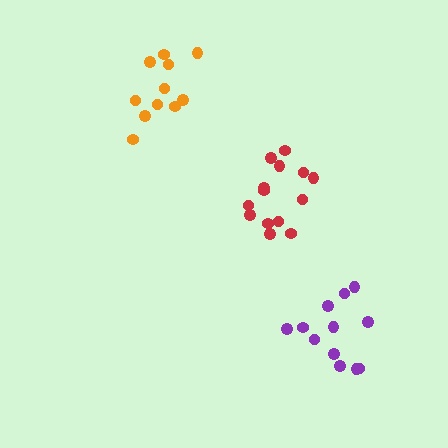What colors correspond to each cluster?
The clusters are colored: purple, red, orange.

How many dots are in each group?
Group 1: 12 dots, Group 2: 14 dots, Group 3: 11 dots (37 total).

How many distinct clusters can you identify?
There are 3 distinct clusters.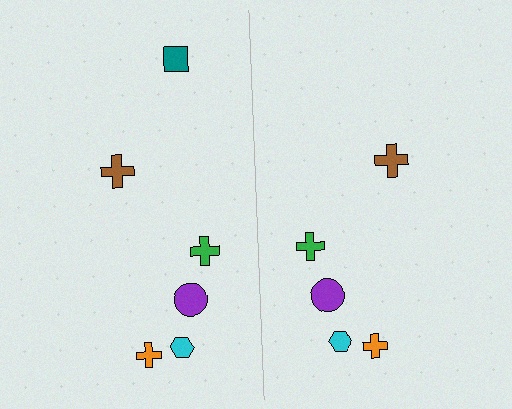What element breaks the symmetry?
A teal square is missing from the right side.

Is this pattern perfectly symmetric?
No, the pattern is not perfectly symmetric. A teal square is missing from the right side.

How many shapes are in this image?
There are 11 shapes in this image.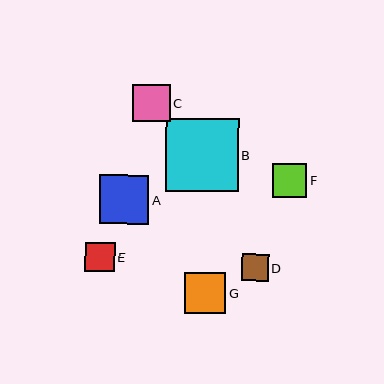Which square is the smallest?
Square D is the smallest with a size of approximately 27 pixels.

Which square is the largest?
Square B is the largest with a size of approximately 73 pixels.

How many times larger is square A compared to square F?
Square A is approximately 1.5 times the size of square F.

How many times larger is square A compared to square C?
Square A is approximately 1.3 times the size of square C.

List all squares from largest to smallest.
From largest to smallest: B, A, G, C, F, E, D.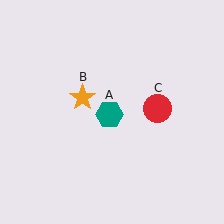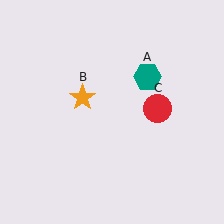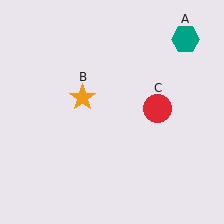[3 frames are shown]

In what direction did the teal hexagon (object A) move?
The teal hexagon (object A) moved up and to the right.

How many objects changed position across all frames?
1 object changed position: teal hexagon (object A).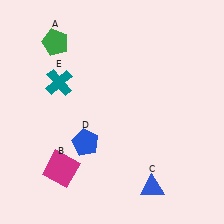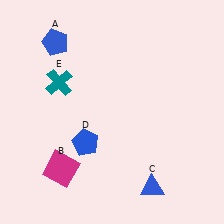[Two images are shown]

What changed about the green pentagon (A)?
In Image 1, A is green. In Image 2, it changed to blue.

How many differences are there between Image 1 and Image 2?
There is 1 difference between the two images.